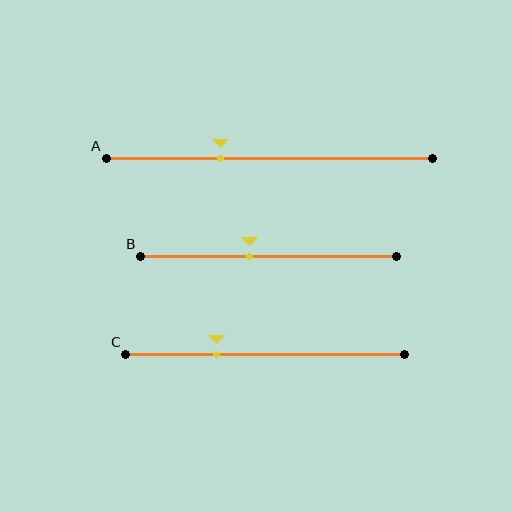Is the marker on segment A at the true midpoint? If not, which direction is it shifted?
No, the marker on segment A is shifted to the left by about 15% of the segment length.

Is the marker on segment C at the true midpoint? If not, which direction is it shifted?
No, the marker on segment C is shifted to the left by about 17% of the segment length.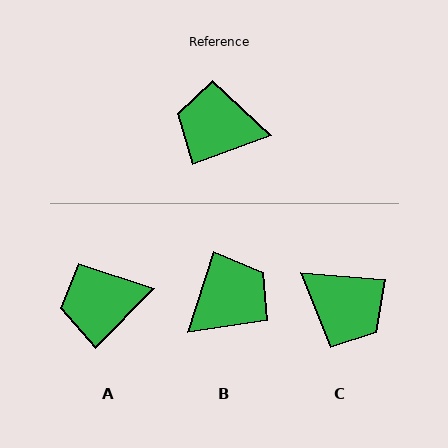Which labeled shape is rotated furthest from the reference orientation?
C, about 155 degrees away.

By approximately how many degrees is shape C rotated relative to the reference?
Approximately 155 degrees counter-clockwise.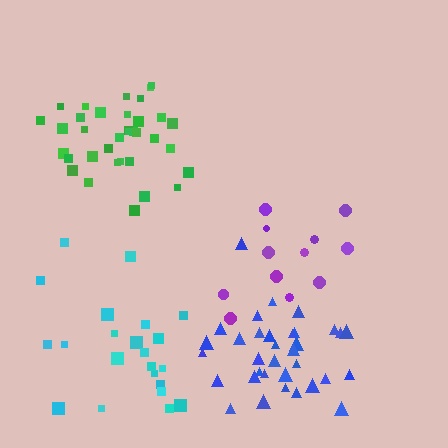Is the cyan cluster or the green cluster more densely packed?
Green.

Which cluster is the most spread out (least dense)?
Purple.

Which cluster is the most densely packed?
Green.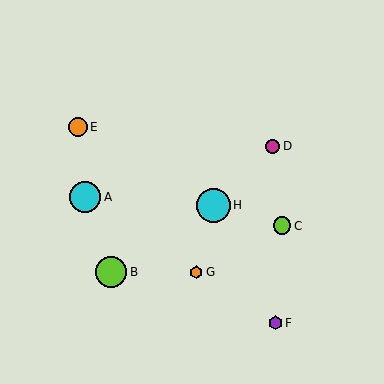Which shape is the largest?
The cyan circle (labeled H) is the largest.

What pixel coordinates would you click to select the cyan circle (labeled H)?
Click at (213, 205) to select the cyan circle H.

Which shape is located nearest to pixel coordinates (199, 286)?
The orange hexagon (labeled G) at (196, 272) is nearest to that location.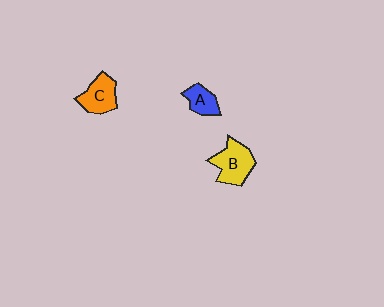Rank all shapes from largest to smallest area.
From largest to smallest: B (yellow), C (orange), A (blue).